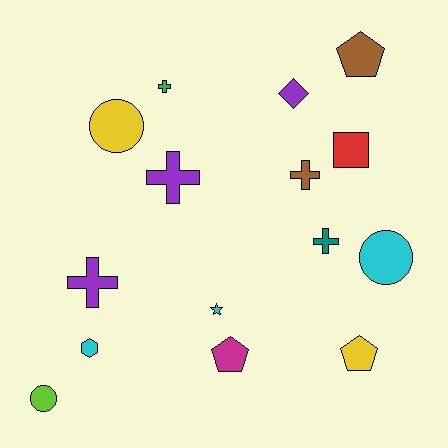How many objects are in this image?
There are 15 objects.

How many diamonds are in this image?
There is 1 diamond.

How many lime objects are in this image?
There is 1 lime object.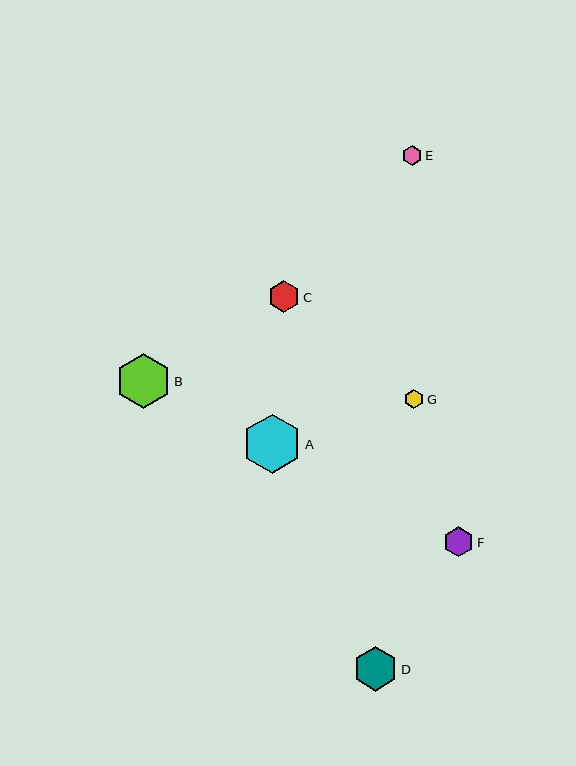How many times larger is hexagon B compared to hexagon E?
Hexagon B is approximately 2.8 times the size of hexagon E.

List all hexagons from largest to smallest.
From largest to smallest: A, B, D, C, F, G, E.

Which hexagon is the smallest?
Hexagon E is the smallest with a size of approximately 20 pixels.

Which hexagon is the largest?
Hexagon A is the largest with a size of approximately 60 pixels.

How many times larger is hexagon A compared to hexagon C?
Hexagon A is approximately 1.9 times the size of hexagon C.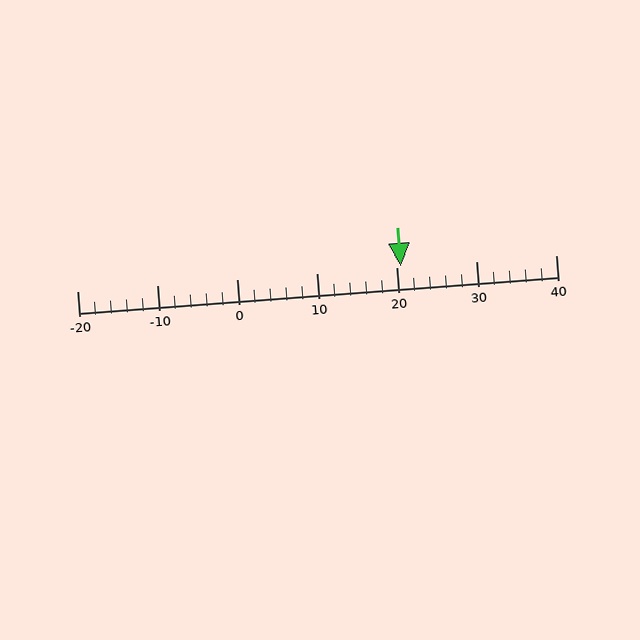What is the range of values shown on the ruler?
The ruler shows values from -20 to 40.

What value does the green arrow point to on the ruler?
The green arrow points to approximately 20.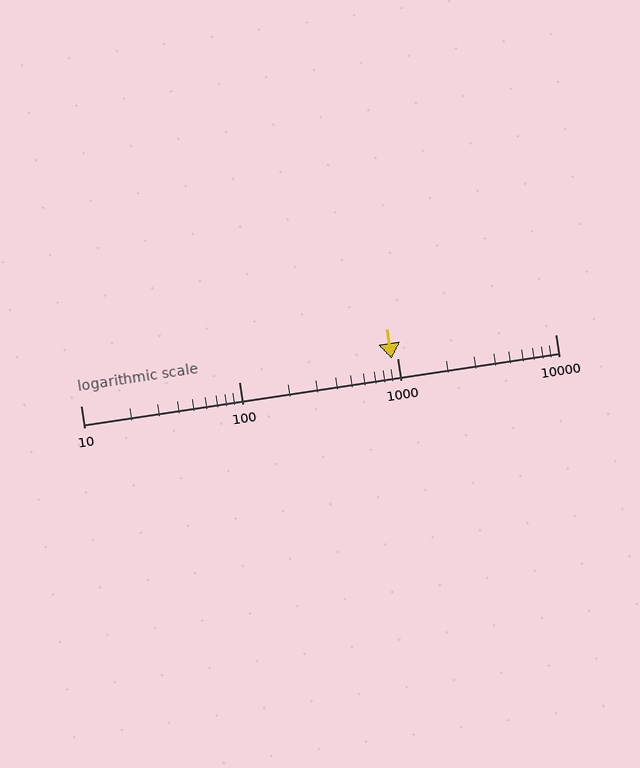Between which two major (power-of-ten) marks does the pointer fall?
The pointer is between 100 and 1000.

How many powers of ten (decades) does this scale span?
The scale spans 3 decades, from 10 to 10000.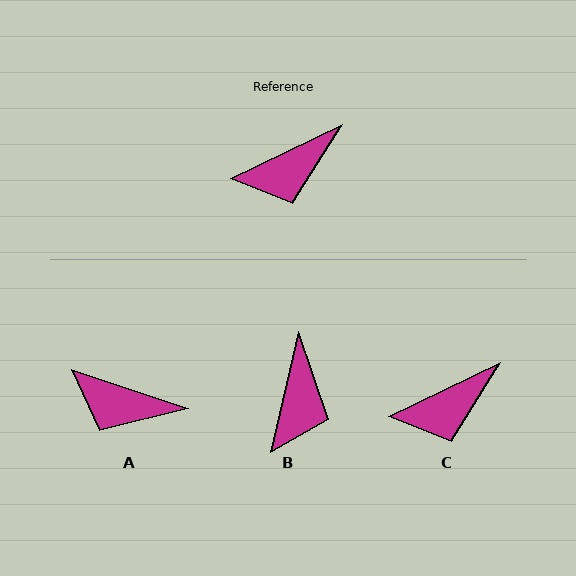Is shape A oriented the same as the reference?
No, it is off by about 44 degrees.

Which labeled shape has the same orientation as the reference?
C.